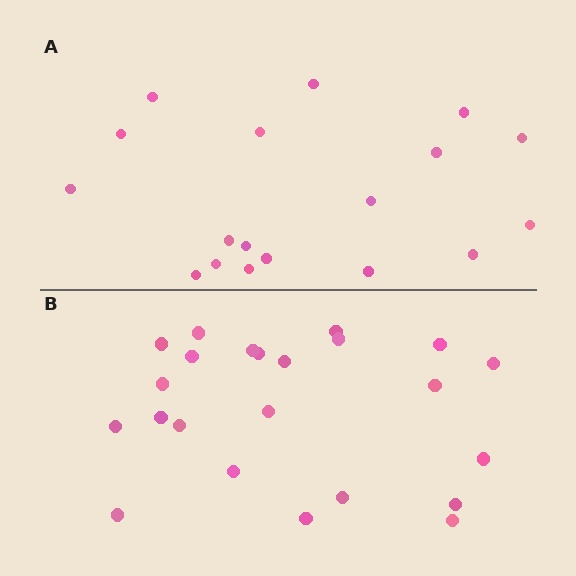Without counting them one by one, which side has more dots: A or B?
Region B (the bottom region) has more dots.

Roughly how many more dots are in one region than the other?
Region B has about 5 more dots than region A.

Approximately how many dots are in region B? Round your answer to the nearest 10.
About 20 dots. (The exact count is 23, which rounds to 20.)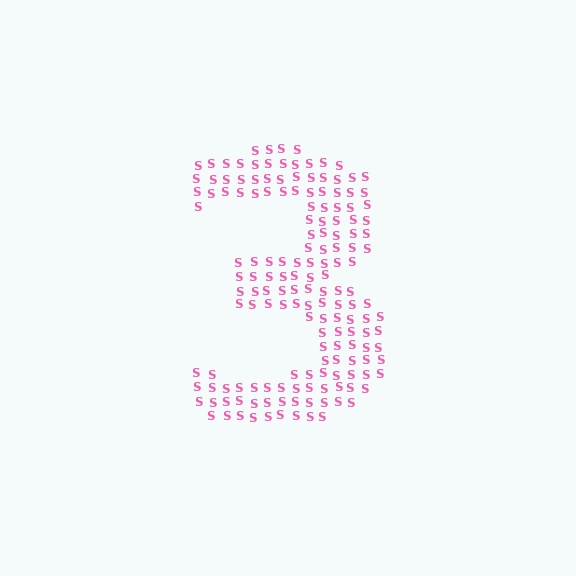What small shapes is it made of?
It is made of small letter S's.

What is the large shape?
The large shape is the digit 3.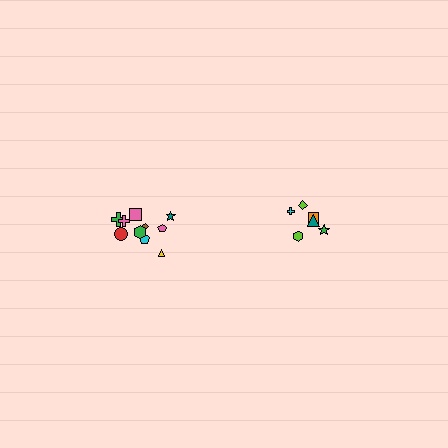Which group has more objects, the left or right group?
The left group.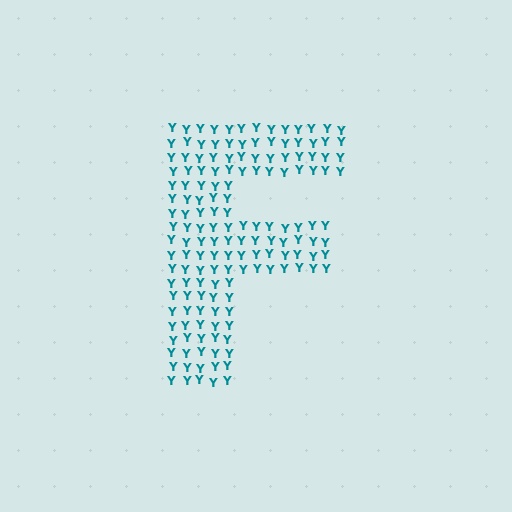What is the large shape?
The large shape is the letter F.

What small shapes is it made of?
It is made of small letter Y's.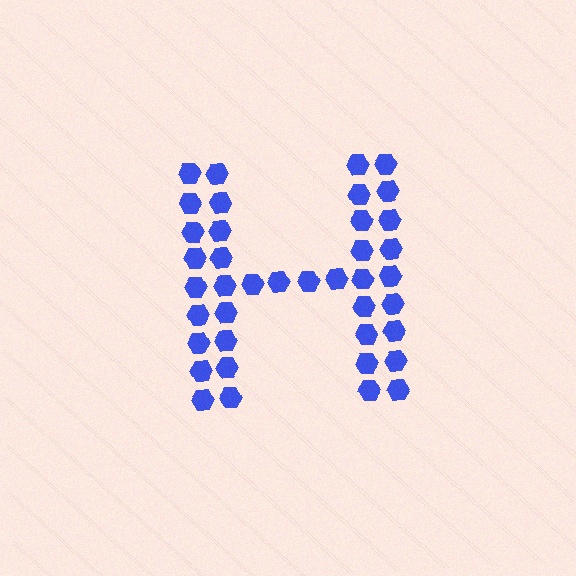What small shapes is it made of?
It is made of small hexagons.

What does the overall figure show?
The overall figure shows the letter H.